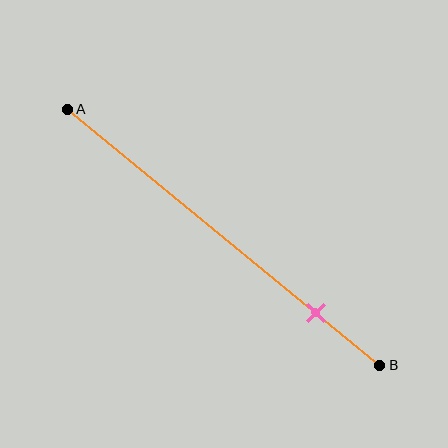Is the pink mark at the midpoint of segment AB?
No, the mark is at about 80% from A, not at the 50% midpoint.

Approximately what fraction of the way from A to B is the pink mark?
The pink mark is approximately 80% of the way from A to B.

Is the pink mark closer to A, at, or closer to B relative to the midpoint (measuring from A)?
The pink mark is closer to point B than the midpoint of segment AB.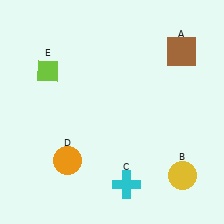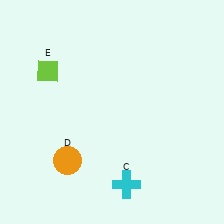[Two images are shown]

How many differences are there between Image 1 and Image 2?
There are 2 differences between the two images.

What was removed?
The brown square (A), the yellow circle (B) were removed in Image 2.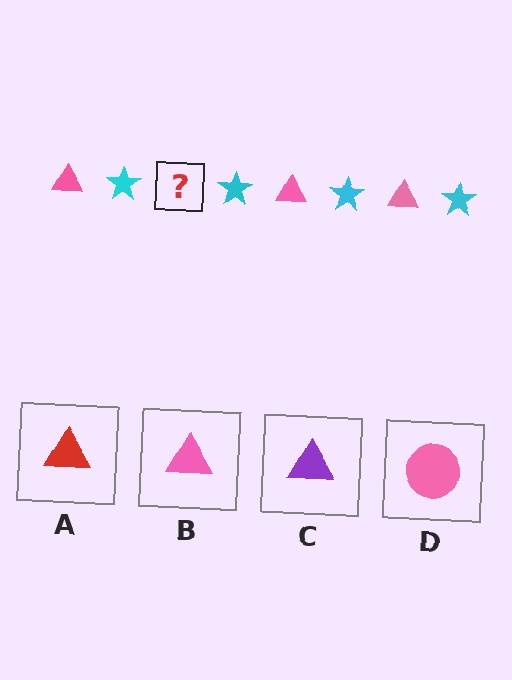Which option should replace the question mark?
Option B.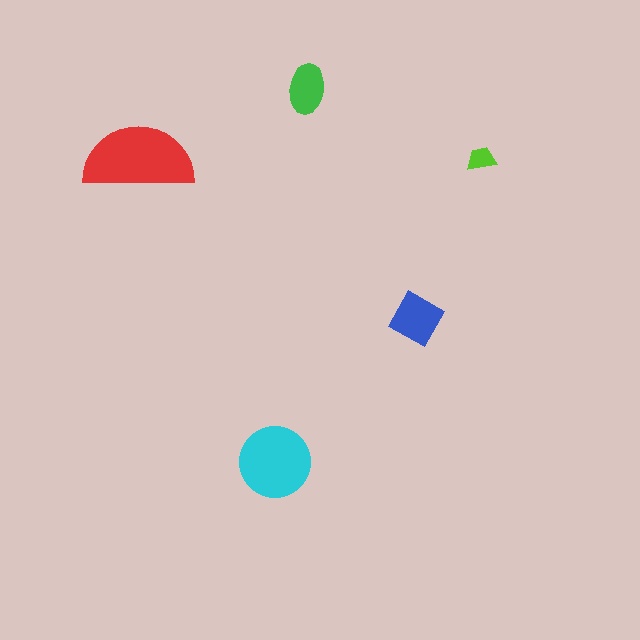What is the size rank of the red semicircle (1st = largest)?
1st.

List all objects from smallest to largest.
The lime trapezoid, the green ellipse, the blue diamond, the cyan circle, the red semicircle.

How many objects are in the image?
There are 5 objects in the image.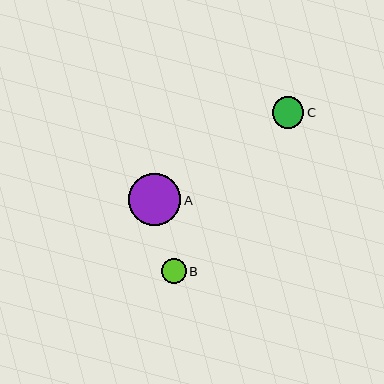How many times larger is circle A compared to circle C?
Circle A is approximately 1.6 times the size of circle C.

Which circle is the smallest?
Circle B is the smallest with a size of approximately 24 pixels.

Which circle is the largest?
Circle A is the largest with a size of approximately 52 pixels.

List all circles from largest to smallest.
From largest to smallest: A, C, B.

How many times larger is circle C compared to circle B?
Circle C is approximately 1.3 times the size of circle B.